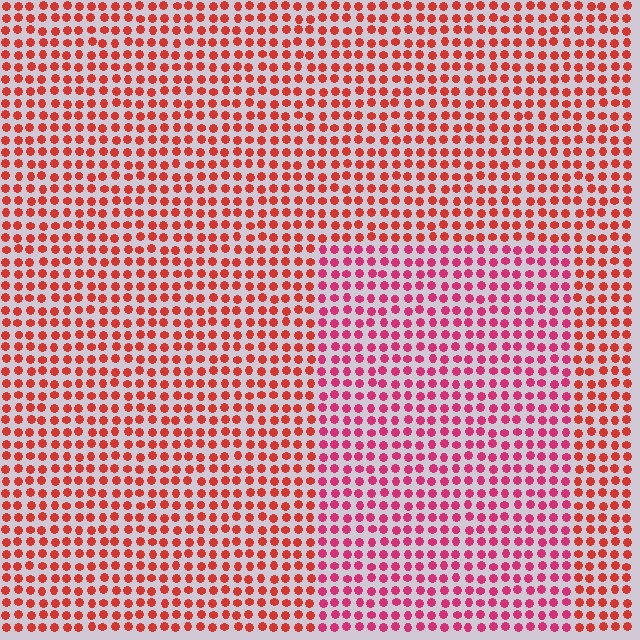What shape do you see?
I see a rectangle.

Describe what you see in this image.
The image is filled with small red elements in a uniform arrangement. A rectangle-shaped region is visible where the elements are tinted to a slightly different hue, forming a subtle color boundary.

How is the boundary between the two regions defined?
The boundary is defined purely by a slight shift in hue (about 28 degrees). Spacing, size, and orientation are identical on both sides.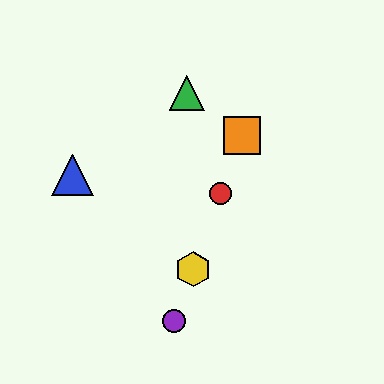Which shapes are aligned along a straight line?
The red circle, the yellow hexagon, the purple circle, the orange square are aligned along a straight line.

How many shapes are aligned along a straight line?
4 shapes (the red circle, the yellow hexagon, the purple circle, the orange square) are aligned along a straight line.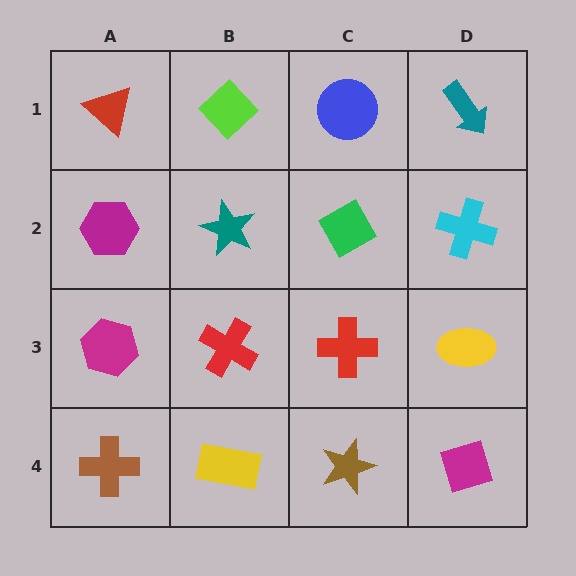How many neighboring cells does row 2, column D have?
3.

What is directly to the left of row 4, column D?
A brown star.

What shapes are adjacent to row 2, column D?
A teal arrow (row 1, column D), a yellow ellipse (row 3, column D), a green diamond (row 2, column C).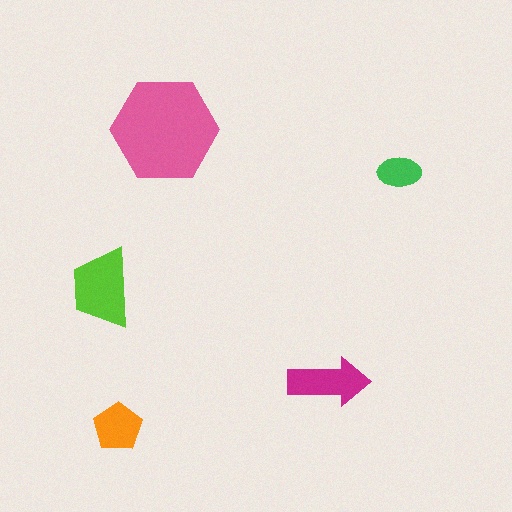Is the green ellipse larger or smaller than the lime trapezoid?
Smaller.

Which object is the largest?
The pink hexagon.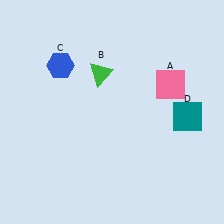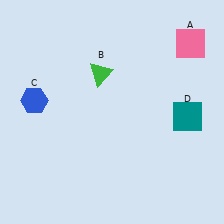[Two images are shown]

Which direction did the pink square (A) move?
The pink square (A) moved up.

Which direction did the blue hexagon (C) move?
The blue hexagon (C) moved down.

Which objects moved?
The objects that moved are: the pink square (A), the blue hexagon (C).